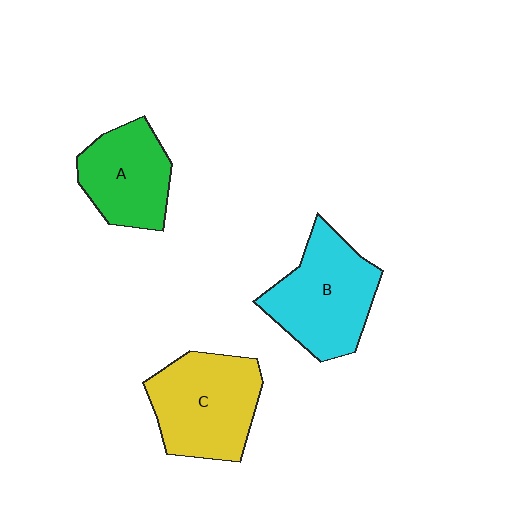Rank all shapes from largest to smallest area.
From largest to smallest: C (yellow), B (cyan), A (green).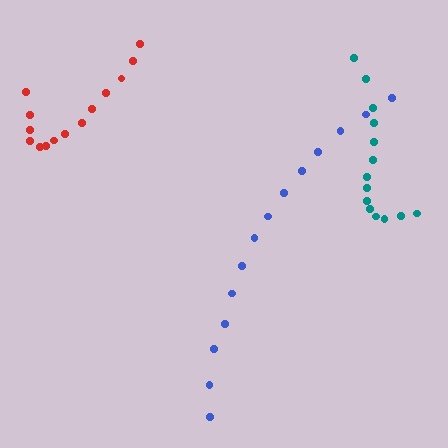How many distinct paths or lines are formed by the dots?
There are 3 distinct paths.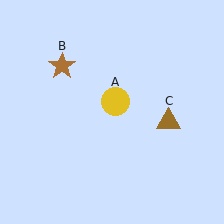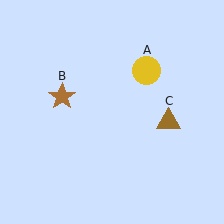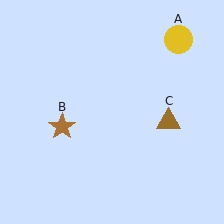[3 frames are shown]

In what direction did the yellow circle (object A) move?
The yellow circle (object A) moved up and to the right.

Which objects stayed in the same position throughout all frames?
Brown triangle (object C) remained stationary.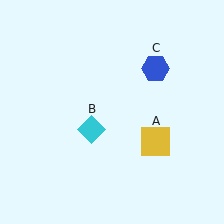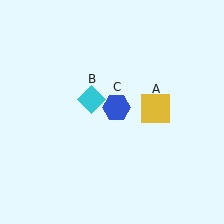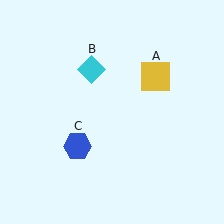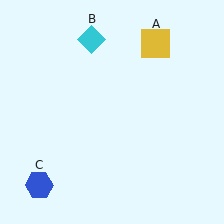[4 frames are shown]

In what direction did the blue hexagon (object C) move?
The blue hexagon (object C) moved down and to the left.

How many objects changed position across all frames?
3 objects changed position: yellow square (object A), cyan diamond (object B), blue hexagon (object C).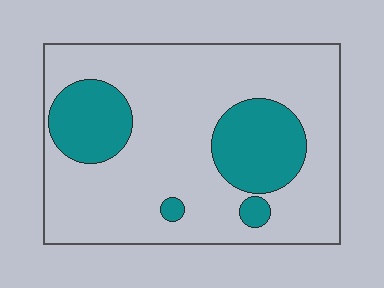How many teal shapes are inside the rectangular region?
4.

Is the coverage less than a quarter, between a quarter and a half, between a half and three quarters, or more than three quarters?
Less than a quarter.